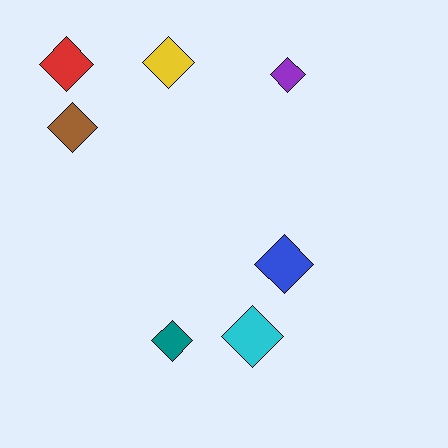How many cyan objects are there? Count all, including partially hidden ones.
There is 1 cyan object.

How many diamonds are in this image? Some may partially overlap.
There are 7 diamonds.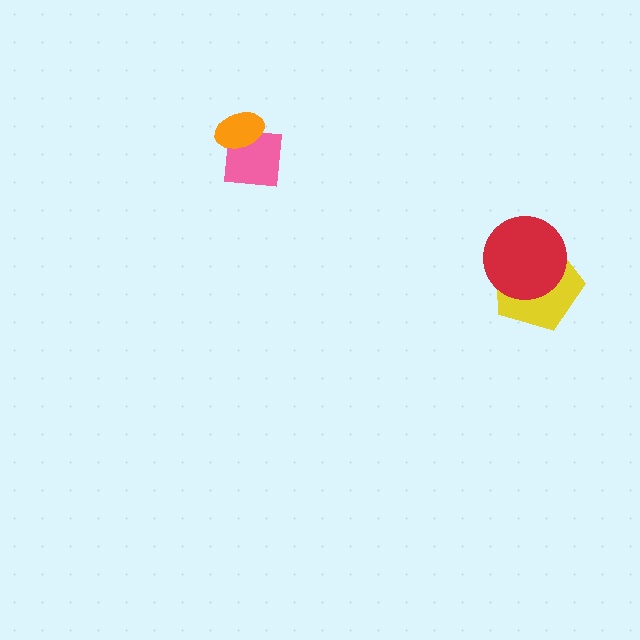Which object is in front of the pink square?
The orange ellipse is in front of the pink square.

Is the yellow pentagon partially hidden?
Yes, it is partially covered by another shape.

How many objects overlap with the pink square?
1 object overlaps with the pink square.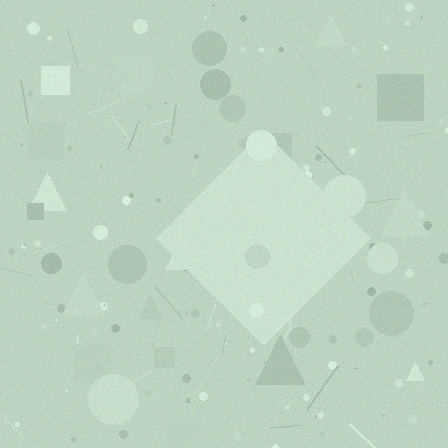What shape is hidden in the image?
A diamond is hidden in the image.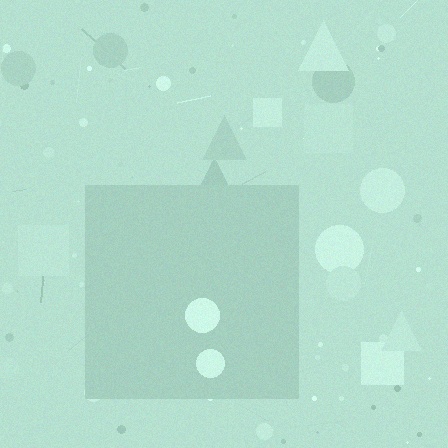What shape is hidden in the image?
A square is hidden in the image.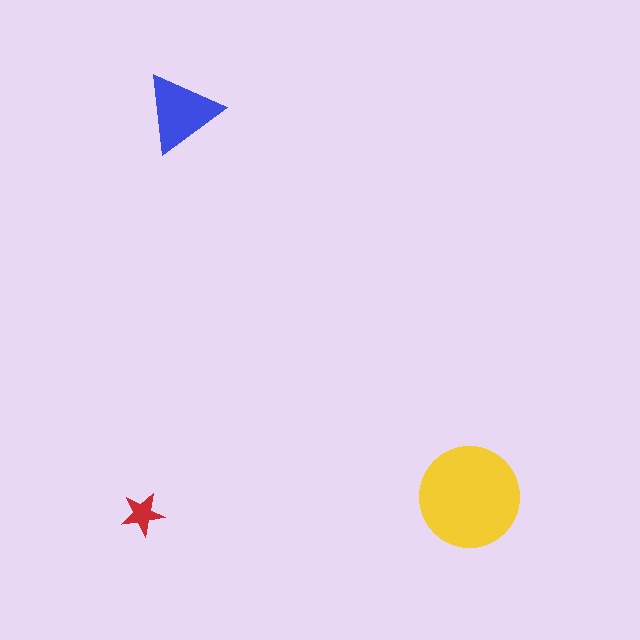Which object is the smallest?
The red star.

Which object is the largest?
The yellow circle.